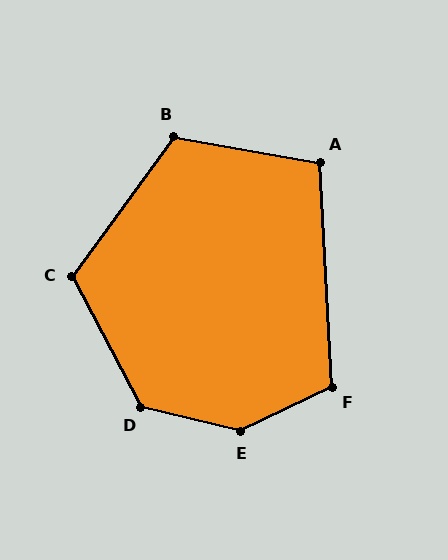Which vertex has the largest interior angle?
E, at approximately 141 degrees.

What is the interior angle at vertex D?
Approximately 131 degrees (obtuse).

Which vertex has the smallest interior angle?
A, at approximately 103 degrees.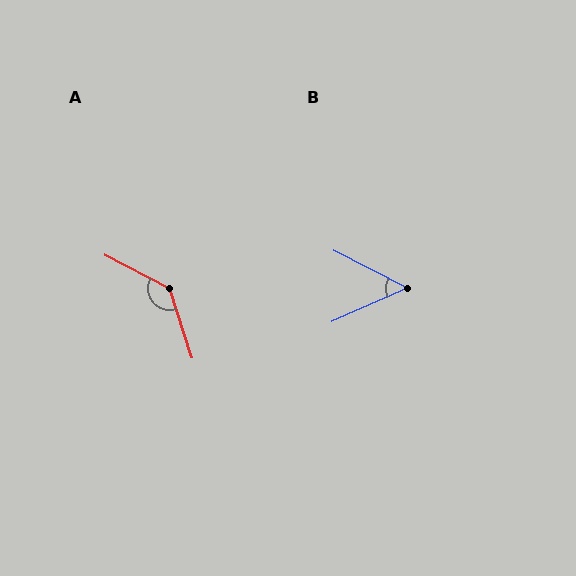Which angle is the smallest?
B, at approximately 51 degrees.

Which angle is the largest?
A, at approximately 136 degrees.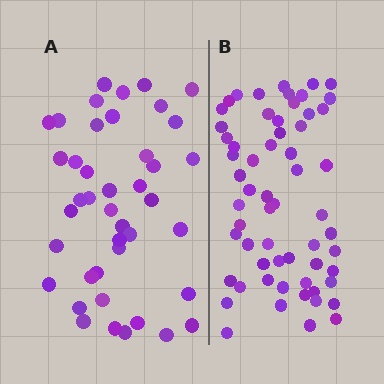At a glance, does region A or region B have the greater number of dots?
Region B (the right region) has more dots.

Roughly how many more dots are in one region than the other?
Region B has approximately 20 more dots than region A.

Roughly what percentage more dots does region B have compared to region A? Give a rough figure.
About 45% more.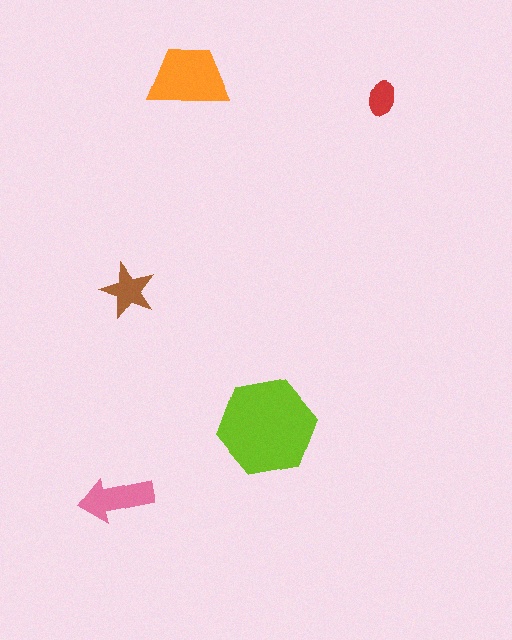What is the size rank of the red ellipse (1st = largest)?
5th.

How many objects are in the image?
There are 5 objects in the image.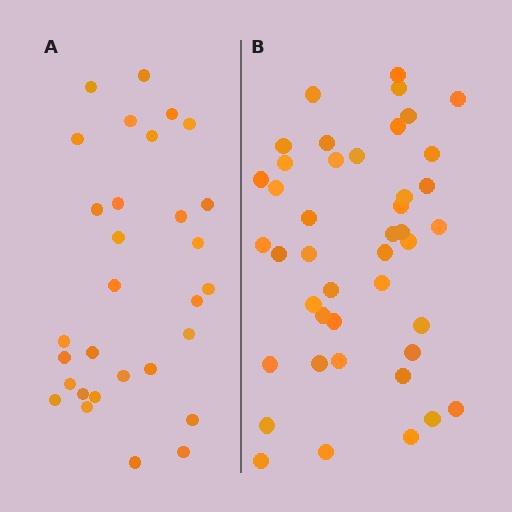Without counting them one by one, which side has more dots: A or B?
Region B (the right region) has more dots.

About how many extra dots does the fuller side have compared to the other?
Region B has approximately 15 more dots than region A.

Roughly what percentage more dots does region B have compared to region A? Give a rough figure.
About 45% more.